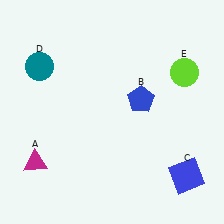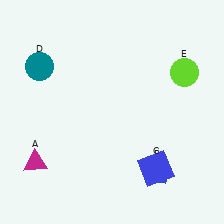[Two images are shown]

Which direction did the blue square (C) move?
The blue square (C) moved left.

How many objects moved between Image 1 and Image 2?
2 objects moved between the two images.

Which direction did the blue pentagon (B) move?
The blue pentagon (B) moved down.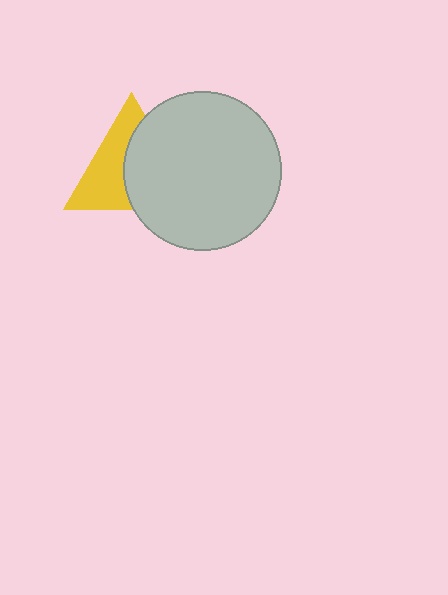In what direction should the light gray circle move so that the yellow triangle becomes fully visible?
The light gray circle should move right. That is the shortest direction to clear the overlap and leave the yellow triangle fully visible.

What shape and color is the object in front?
The object in front is a light gray circle.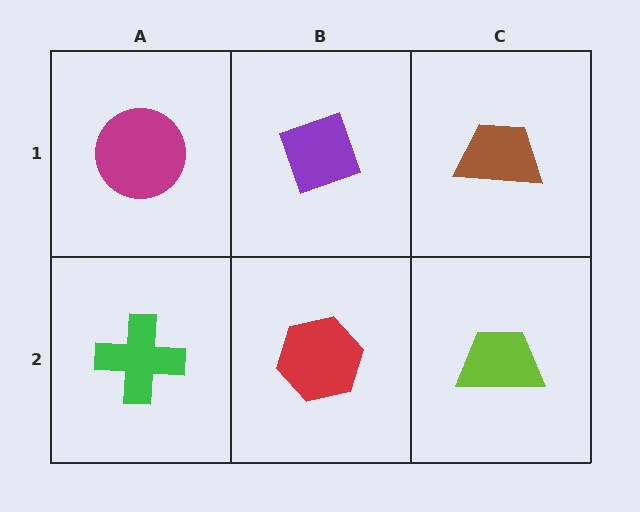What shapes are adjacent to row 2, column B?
A purple diamond (row 1, column B), a green cross (row 2, column A), a lime trapezoid (row 2, column C).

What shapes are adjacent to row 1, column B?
A red hexagon (row 2, column B), a magenta circle (row 1, column A), a brown trapezoid (row 1, column C).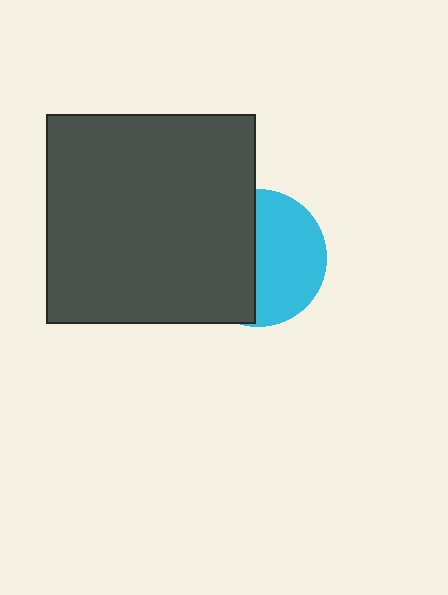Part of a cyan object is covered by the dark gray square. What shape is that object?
It is a circle.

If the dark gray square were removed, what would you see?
You would see the complete cyan circle.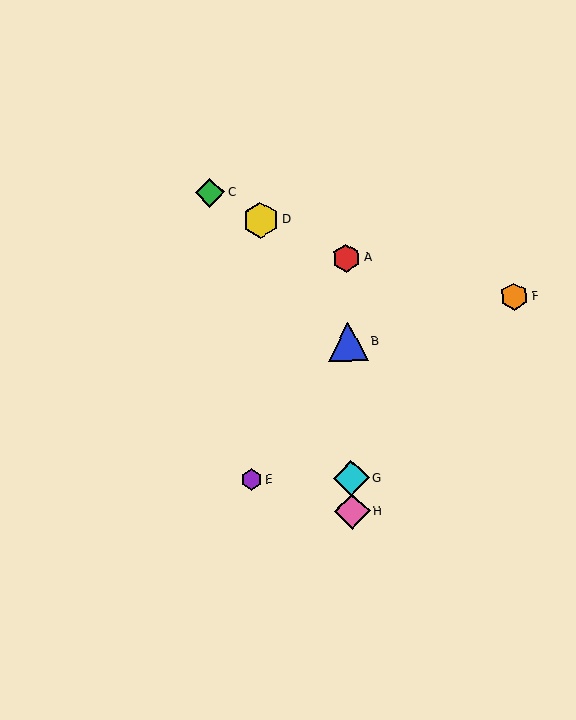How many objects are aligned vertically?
4 objects (A, B, G, H) are aligned vertically.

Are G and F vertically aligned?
No, G is at x≈351 and F is at x≈514.